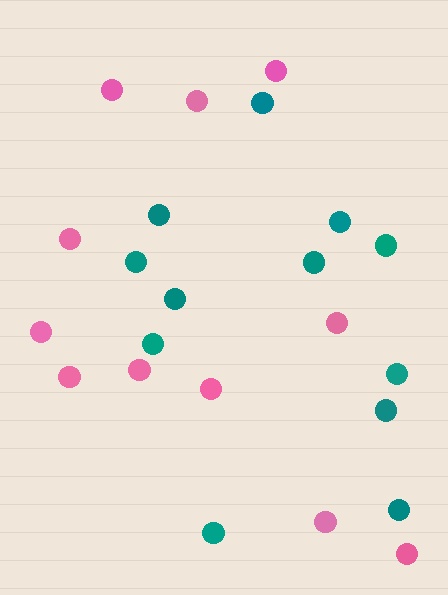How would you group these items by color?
There are 2 groups: one group of teal circles (12) and one group of pink circles (11).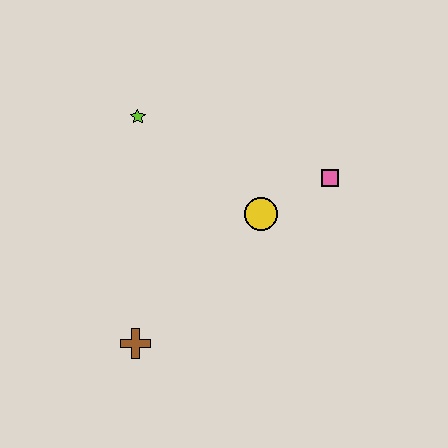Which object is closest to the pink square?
The yellow circle is closest to the pink square.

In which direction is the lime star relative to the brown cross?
The lime star is above the brown cross.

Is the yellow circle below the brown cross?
No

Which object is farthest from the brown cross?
The pink square is farthest from the brown cross.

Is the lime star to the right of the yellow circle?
No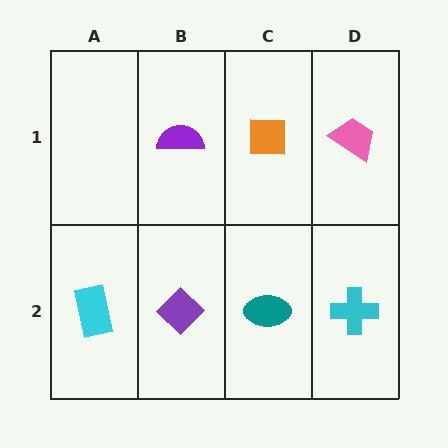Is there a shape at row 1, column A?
No, that cell is empty.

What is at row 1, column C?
An orange square.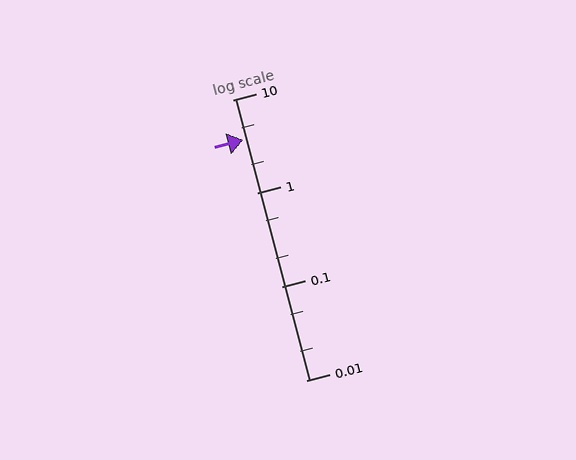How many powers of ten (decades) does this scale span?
The scale spans 3 decades, from 0.01 to 10.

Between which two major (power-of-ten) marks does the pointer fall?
The pointer is between 1 and 10.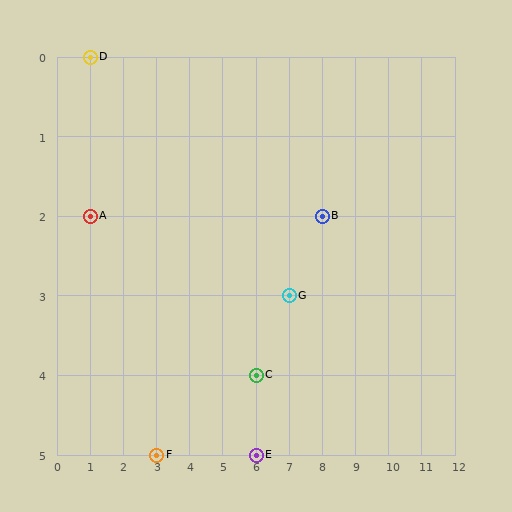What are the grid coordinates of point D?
Point D is at grid coordinates (1, 0).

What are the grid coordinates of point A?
Point A is at grid coordinates (1, 2).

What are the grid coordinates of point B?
Point B is at grid coordinates (8, 2).